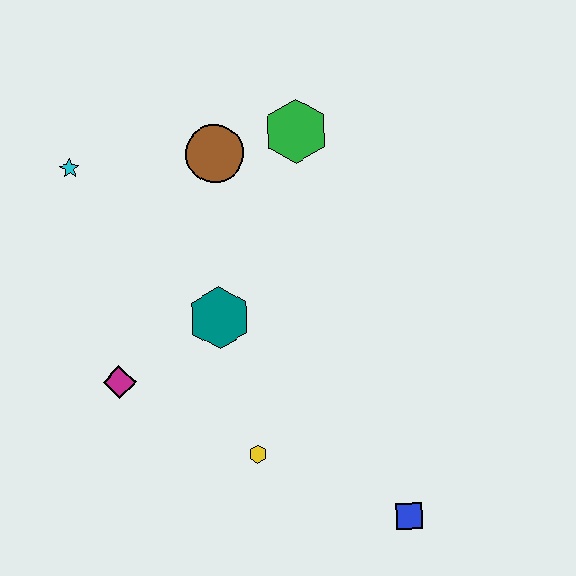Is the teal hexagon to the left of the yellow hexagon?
Yes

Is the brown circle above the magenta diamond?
Yes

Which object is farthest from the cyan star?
The blue square is farthest from the cyan star.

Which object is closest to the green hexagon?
The brown circle is closest to the green hexagon.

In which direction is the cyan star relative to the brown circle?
The cyan star is to the left of the brown circle.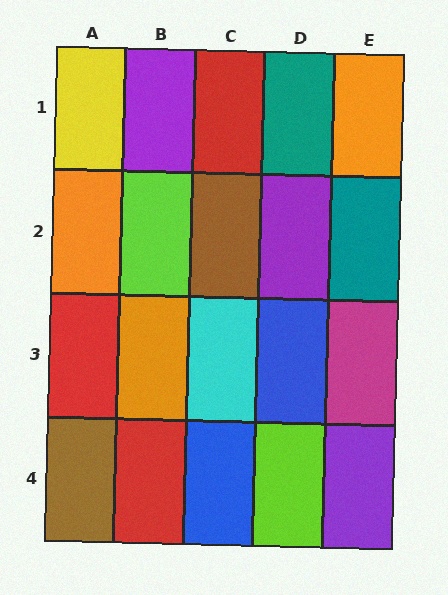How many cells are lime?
2 cells are lime.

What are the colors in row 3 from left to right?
Red, orange, cyan, blue, magenta.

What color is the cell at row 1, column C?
Red.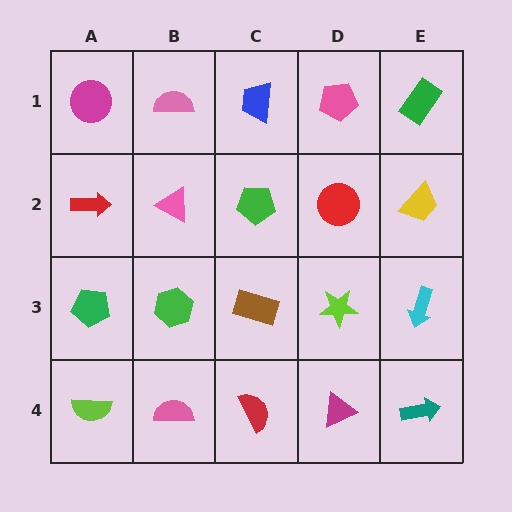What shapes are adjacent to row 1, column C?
A green pentagon (row 2, column C), a pink semicircle (row 1, column B), a pink pentagon (row 1, column D).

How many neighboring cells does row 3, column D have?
4.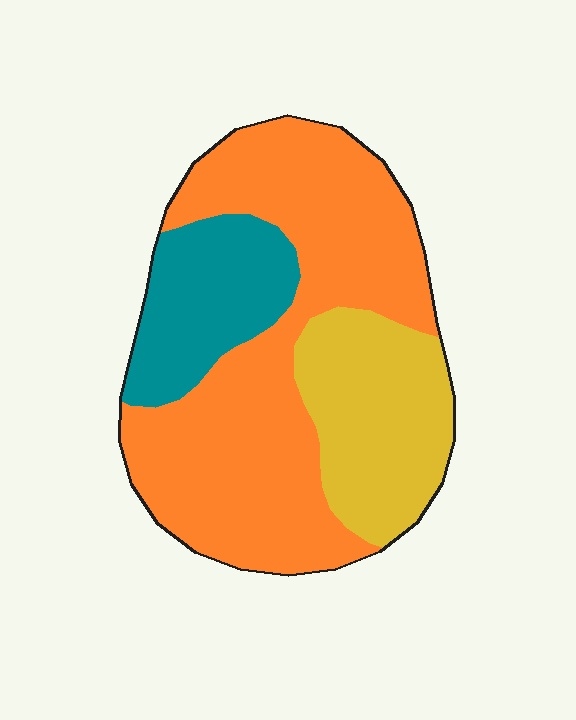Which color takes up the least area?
Teal, at roughly 20%.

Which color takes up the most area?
Orange, at roughly 60%.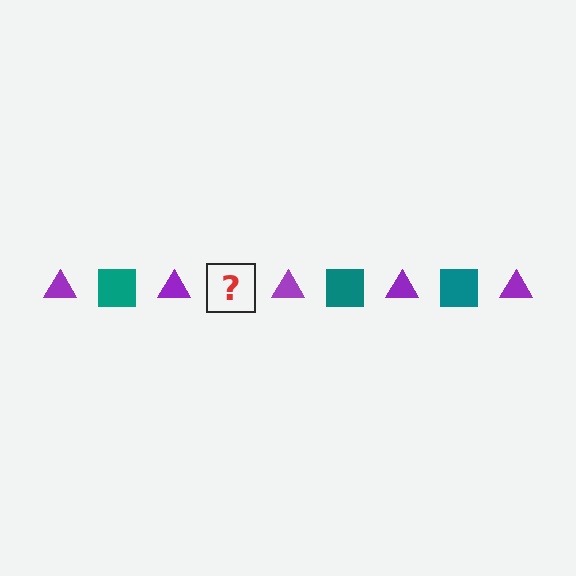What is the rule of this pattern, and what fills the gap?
The rule is that the pattern alternates between purple triangle and teal square. The gap should be filled with a teal square.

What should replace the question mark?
The question mark should be replaced with a teal square.